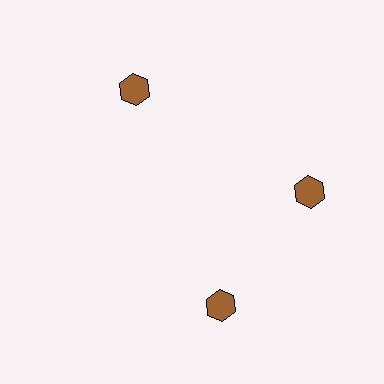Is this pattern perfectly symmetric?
No. The 3 brown hexagons are arranged in a ring, but one element near the 7 o'clock position is rotated out of alignment along the ring, breaking the 3-fold rotational symmetry.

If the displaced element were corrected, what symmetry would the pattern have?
It would have 3-fold rotational symmetry — the pattern would map onto itself every 120 degrees.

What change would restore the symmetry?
The symmetry would be restored by rotating it back into even spacing with its neighbors so that all 3 hexagons sit at equal angles and equal distance from the center.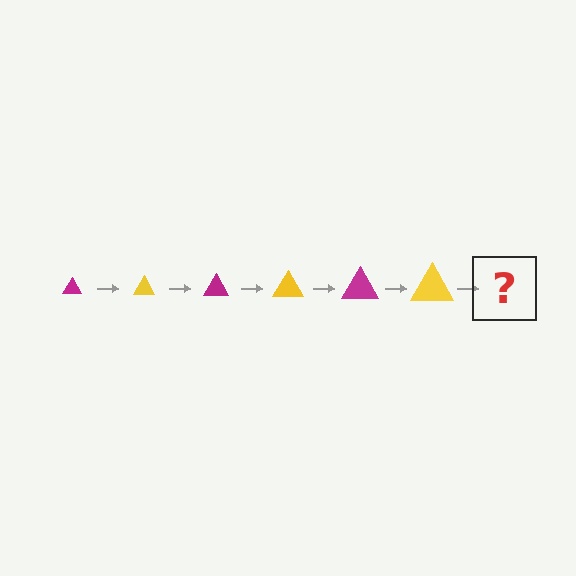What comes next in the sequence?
The next element should be a magenta triangle, larger than the previous one.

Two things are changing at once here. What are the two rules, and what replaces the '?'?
The two rules are that the triangle grows larger each step and the color cycles through magenta and yellow. The '?' should be a magenta triangle, larger than the previous one.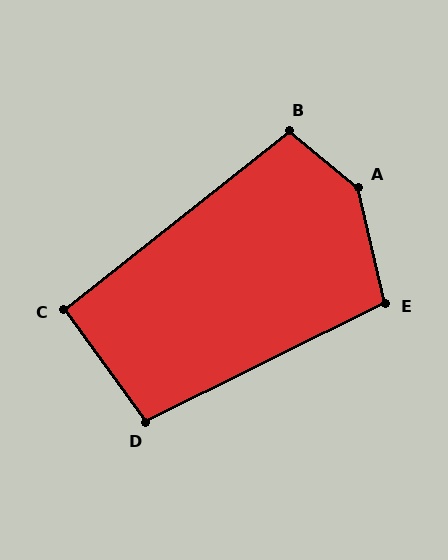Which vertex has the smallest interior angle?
C, at approximately 93 degrees.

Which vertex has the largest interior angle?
A, at approximately 143 degrees.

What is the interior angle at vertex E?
Approximately 103 degrees (obtuse).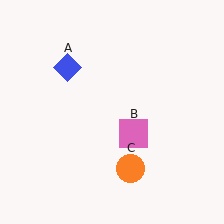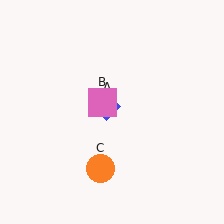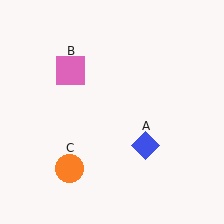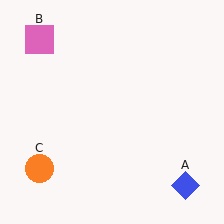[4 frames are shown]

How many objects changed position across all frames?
3 objects changed position: blue diamond (object A), pink square (object B), orange circle (object C).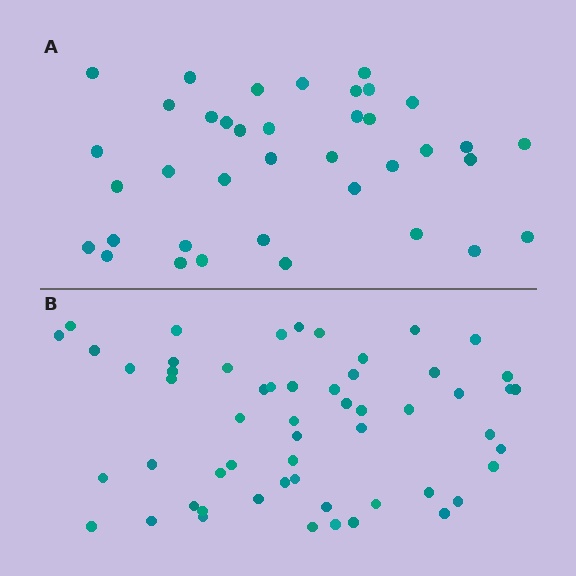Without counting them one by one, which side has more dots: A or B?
Region B (the bottom region) has more dots.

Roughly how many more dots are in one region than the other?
Region B has approximately 20 more dots than region A.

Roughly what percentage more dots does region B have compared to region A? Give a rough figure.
About 45% more.